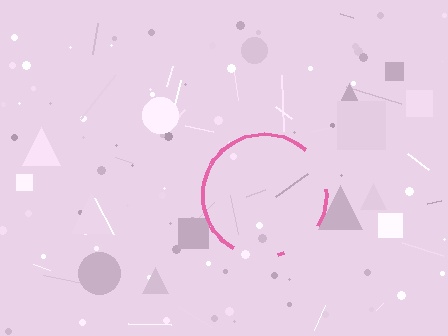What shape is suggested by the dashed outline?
The dashed outline suggests a circle.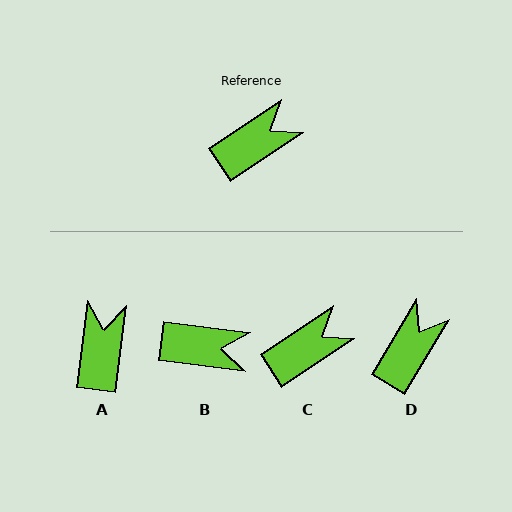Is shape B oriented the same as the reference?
No, it is off by about 40 degrees.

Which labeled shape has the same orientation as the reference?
C.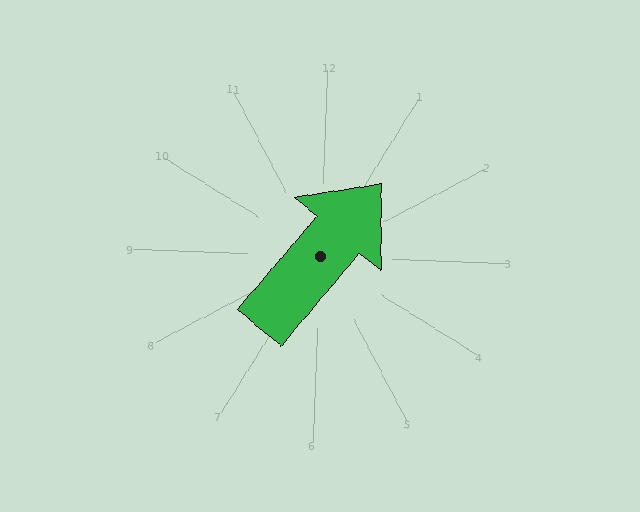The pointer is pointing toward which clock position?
Roughly 1 o'clock.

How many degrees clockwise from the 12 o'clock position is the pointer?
Approximately 38 degrees.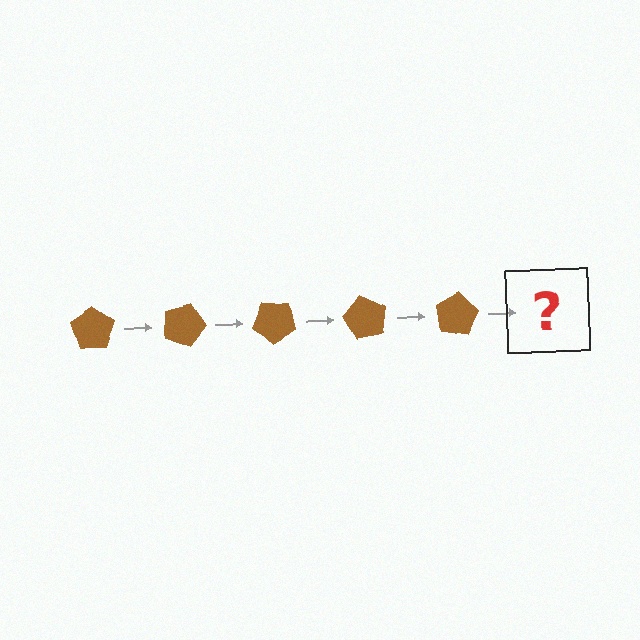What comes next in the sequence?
The next element should be a brown pentagon rotated 100 degrees.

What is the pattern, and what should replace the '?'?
The pattern is that the pentagon rotates 20 degrees each step. The '?' should be a brown pentagon rotated 100 degrees.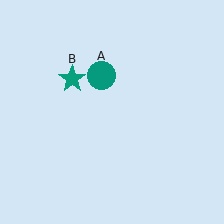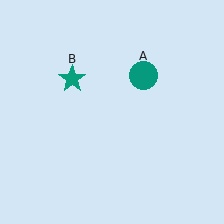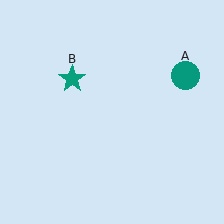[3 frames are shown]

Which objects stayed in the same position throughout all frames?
Teal star (object B) remained stationary.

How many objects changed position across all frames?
1 object changed position: teal circle (object A).